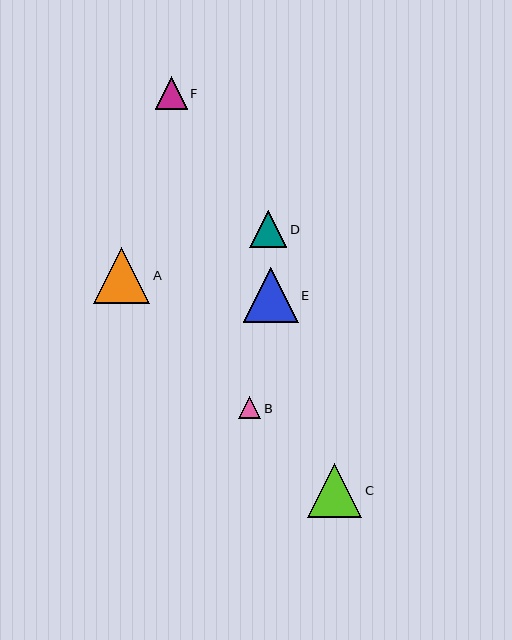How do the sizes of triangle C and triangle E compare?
Triangle C and triangle E are approximately the same size.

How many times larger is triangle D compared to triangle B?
Triangle D is approximately 1.7 times the size of triangle B.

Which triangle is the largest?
Triangle A is the largest with a size of approximately 56 pixels.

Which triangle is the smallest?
Triangle B is the smallest with a size of approximately 22 pixels.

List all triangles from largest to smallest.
From largest to smallest: A, C, E, D, F, B.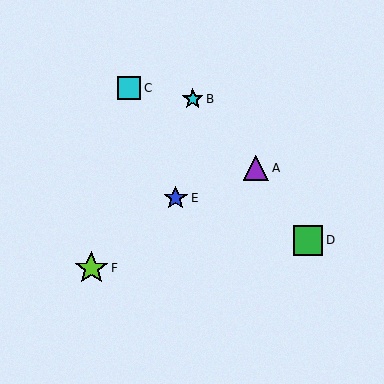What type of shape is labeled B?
Shape B is a cyan star.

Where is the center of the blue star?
The center of the blue star is at (176, 198).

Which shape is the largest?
The lime star (labeled F) is the largest.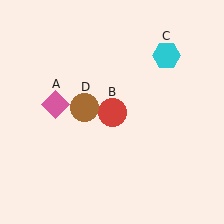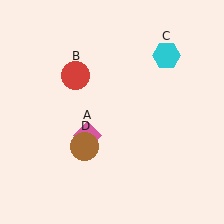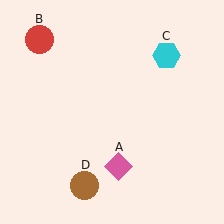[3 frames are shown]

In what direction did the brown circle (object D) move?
The brown circle (object D) moved down.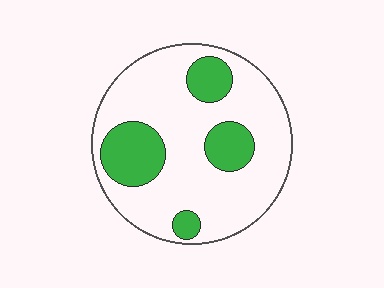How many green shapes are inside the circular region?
4.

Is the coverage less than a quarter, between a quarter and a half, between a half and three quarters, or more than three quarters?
Less than a quarter.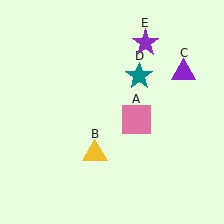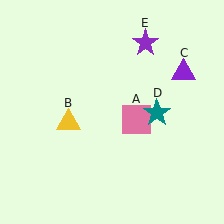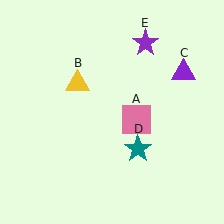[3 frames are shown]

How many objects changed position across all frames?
2 objects changed position: yellow triangle (object B), teal star (object D).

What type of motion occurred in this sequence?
The yellow triangle (object B), teal star (object D) rotated clockwise around the center of the scene.